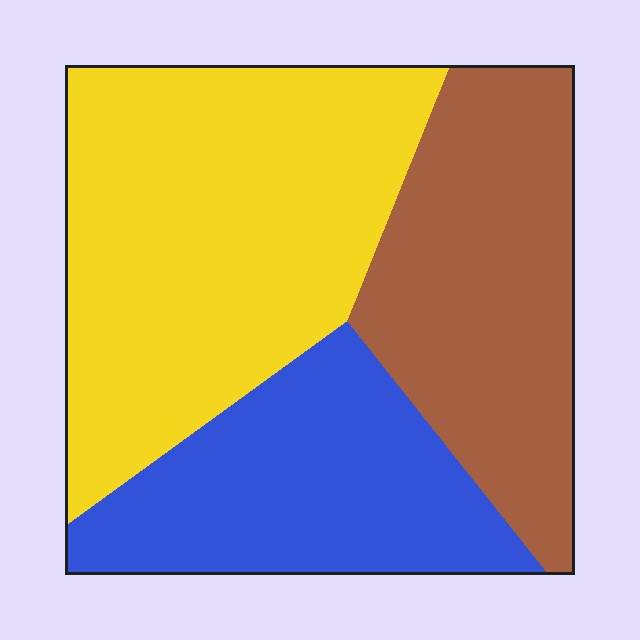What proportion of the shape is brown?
Brown takes up between a quarter and a half of the shape.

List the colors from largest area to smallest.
From largest to smallest: yellow, brown, blue.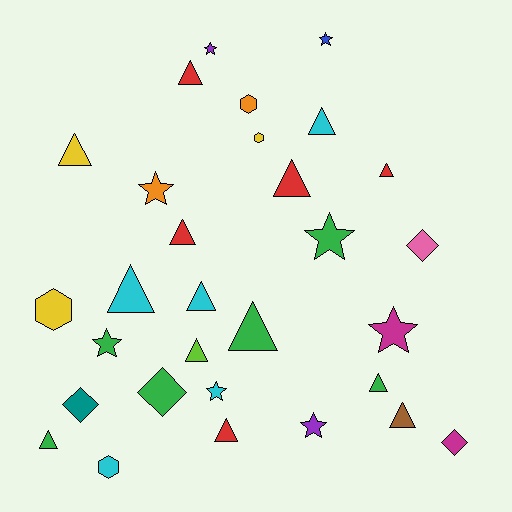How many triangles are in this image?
There are 14 triangles.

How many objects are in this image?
There are 30 objects.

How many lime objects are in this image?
There is 1 lime object.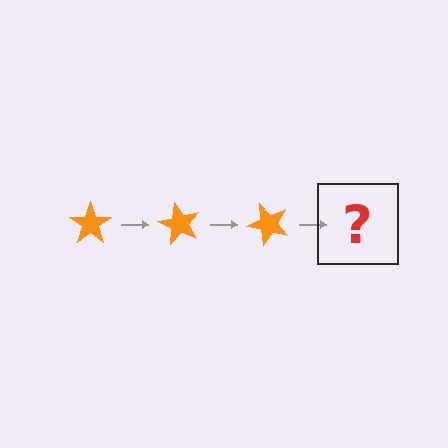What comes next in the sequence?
The next element should be an orange star rotated 180 degrees.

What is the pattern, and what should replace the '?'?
The pattern is that the star rotates 60 degrees each step. The '?' should be an orange star rotated 180 degrees.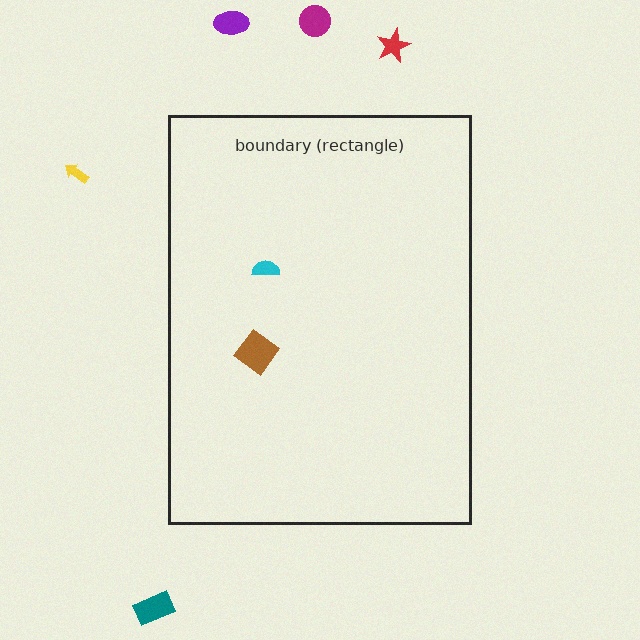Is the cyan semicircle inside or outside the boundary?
Inside.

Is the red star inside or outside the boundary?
Outside.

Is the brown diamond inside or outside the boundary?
Inside.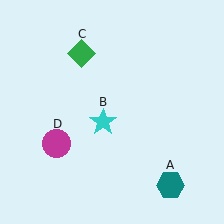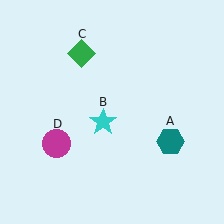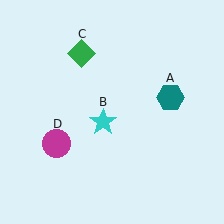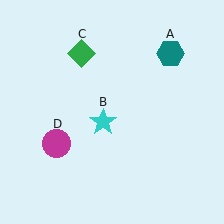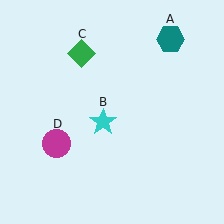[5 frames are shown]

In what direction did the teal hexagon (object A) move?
The teal hexagon (object A) moved up.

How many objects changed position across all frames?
1 object changed position: teal hexagon (object A).